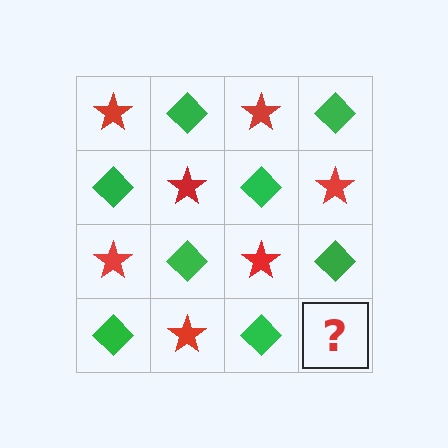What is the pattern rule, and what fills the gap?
The rule is that it alternates red star and green diamond in a checkerboard pattern. The gap should be filled with a red star.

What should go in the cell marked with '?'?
The missing cell should contain a red star.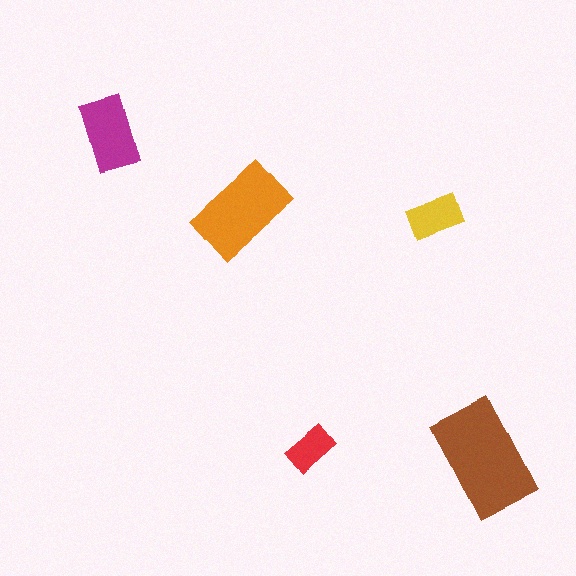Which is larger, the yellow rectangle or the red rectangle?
The yellow one.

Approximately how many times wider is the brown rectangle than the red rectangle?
About 2.5 times wider.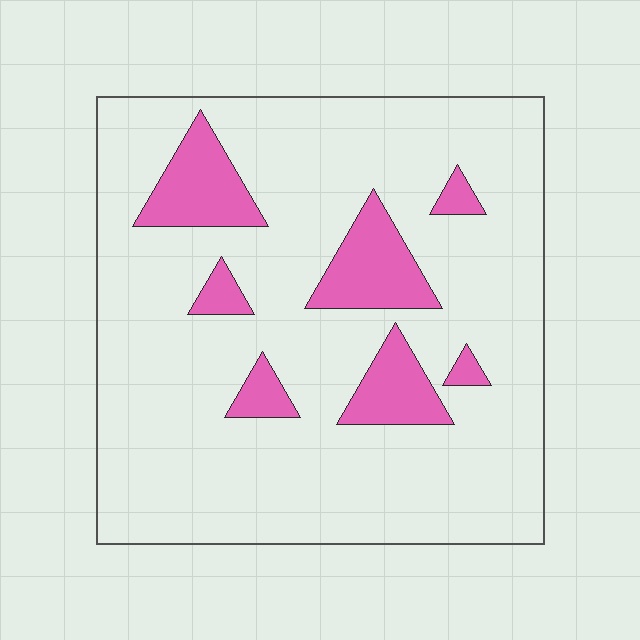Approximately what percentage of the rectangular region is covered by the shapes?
Approximately 15%.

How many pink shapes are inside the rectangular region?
7.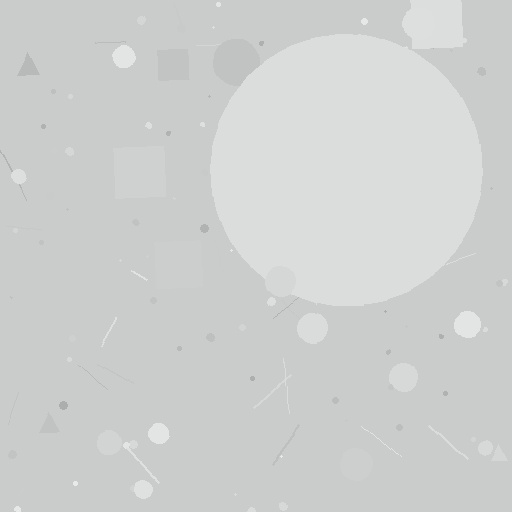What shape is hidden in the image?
A circle is hidden in the image.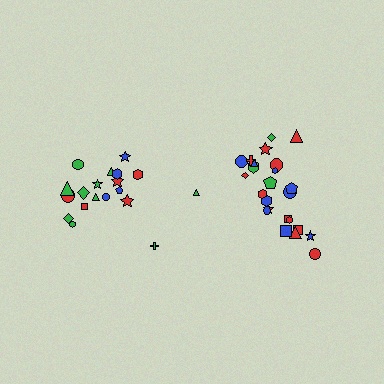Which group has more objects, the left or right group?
The right group.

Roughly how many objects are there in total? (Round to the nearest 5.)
Roughly 45 objects in total.